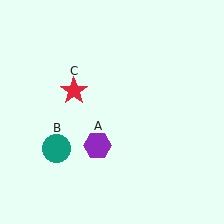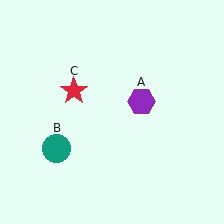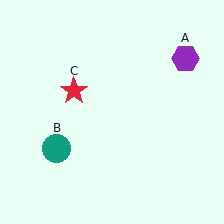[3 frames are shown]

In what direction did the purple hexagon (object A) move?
The purple hexagon (object A) moved up and to the right.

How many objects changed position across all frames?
1 object changed position: purple hexagon (object A).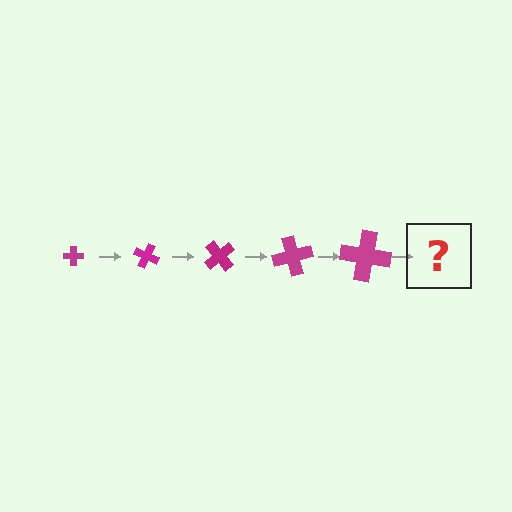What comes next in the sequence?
The next element should be a cross, larger than the previous one and rotated 125 degrees from the start.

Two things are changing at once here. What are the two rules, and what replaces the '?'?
The two rules are that the cross grows larger each step and it rotates 25 degrees each step. The '?' should be a cross, larger than the previous one and rotated 125 degrees from the start.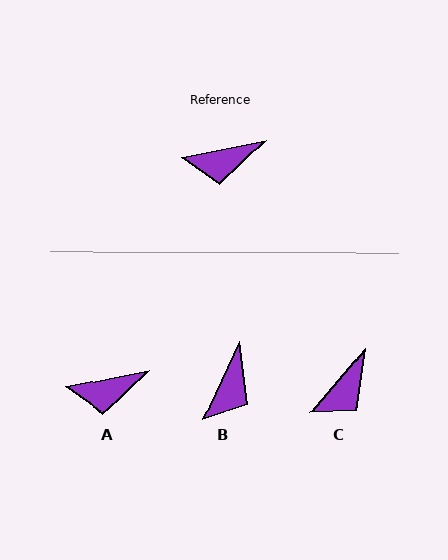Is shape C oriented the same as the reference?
No, it is off by about 38 degrees.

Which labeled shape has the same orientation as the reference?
A.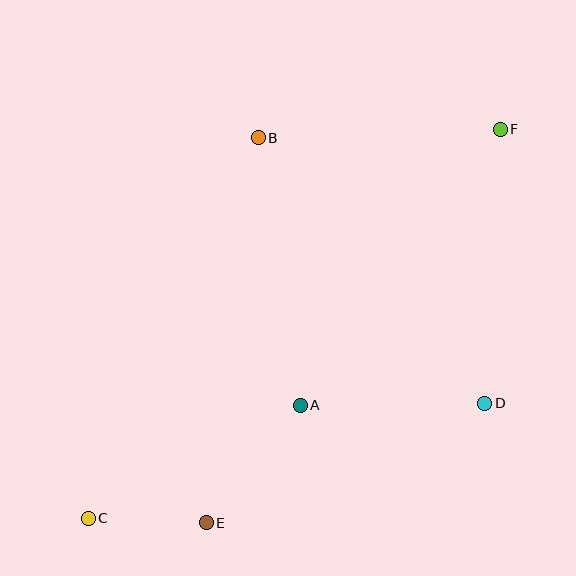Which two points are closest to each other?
Points C and E are closest to each other.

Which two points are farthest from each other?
Points C and F are farthest from each other.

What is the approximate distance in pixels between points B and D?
The distance between B and D is approximately 349 pixels.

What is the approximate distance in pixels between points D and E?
The distance between D and E is approximately 303 pixels.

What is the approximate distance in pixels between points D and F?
The distance between D and F is approximately 274 pixels.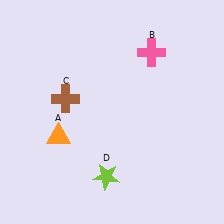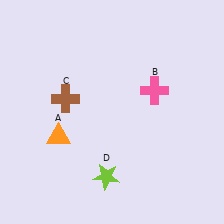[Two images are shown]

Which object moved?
The pink cross (B) moved down.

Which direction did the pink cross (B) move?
The pink cross (B) moved down.